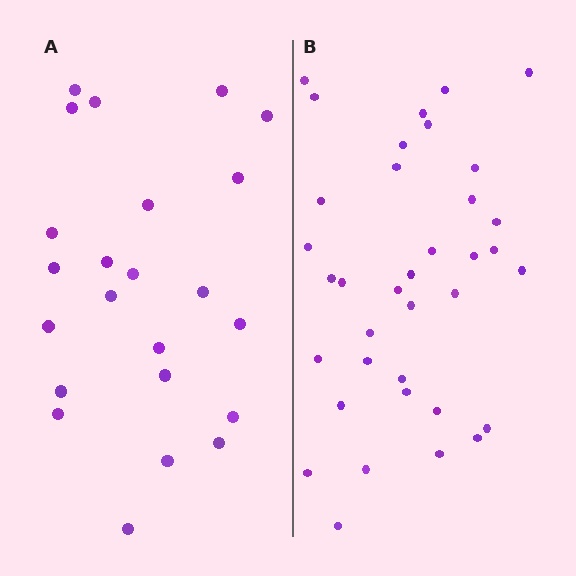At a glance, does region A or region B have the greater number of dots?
Region B (the right region) has more dots.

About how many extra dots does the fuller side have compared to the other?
Region B has approximately 15 more dots than region A.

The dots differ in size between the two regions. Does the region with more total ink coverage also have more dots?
No. Region A has more total ink coverage because its dots are larger, but region B actually contains more individual dots. Total area can be misleading — the number of items is what matters here.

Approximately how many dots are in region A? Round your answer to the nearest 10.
About 20 dots. (The exact count is 23, which rounds to 20.)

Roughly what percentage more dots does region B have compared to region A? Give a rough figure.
About 55% more.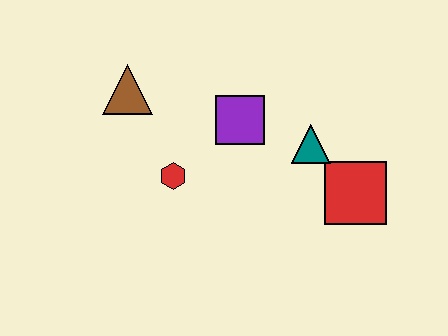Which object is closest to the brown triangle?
The red hexagon is closest to the brown triangle.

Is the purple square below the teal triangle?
No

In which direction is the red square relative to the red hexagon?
The red square is to the right of the red hexagon.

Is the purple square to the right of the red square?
No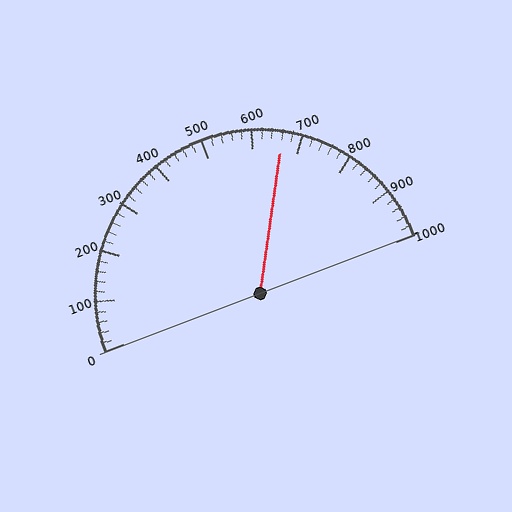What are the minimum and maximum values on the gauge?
The gauge ranges from 0 to 1000.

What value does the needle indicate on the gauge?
The needle indicates approximately 660.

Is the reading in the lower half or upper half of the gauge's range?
The reading is in the upper half of the range (0 to 1000).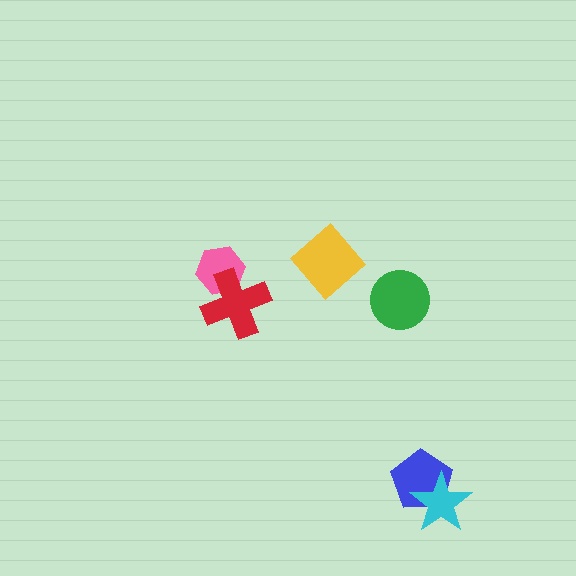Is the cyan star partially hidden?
No, no other shape covers it.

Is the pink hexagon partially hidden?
Yes, it is partially covered by another shape.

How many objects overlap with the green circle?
0 objects overlap with the green circle.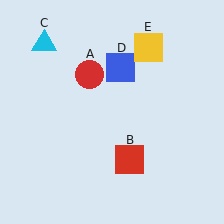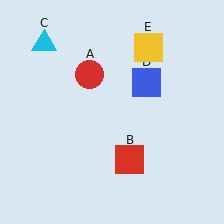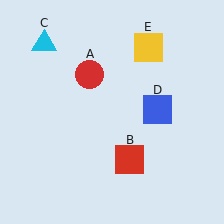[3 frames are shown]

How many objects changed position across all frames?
1 object changed position: blue square (object D).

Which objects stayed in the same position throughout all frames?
Red circle (object A) and red square (object B) and cyan triangle (object C) and yellow square (object E) remained stationary.